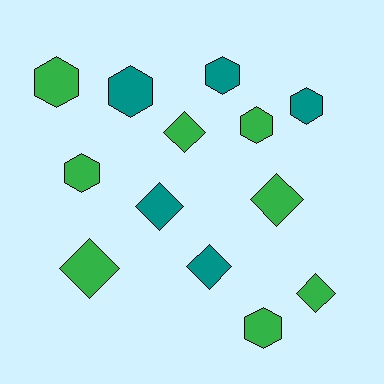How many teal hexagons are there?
There are 3 teal hexagons.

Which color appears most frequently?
Green, with 8 objects.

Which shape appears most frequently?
Hexagon, with 7 objects.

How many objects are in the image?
There are 13 objects.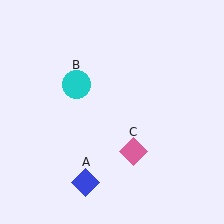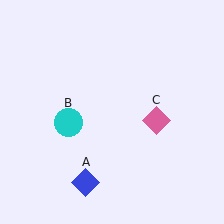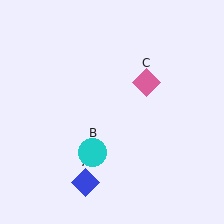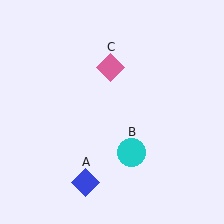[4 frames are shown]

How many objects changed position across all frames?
2 objects changed position: cyan circle (object B), pink diamond (object C).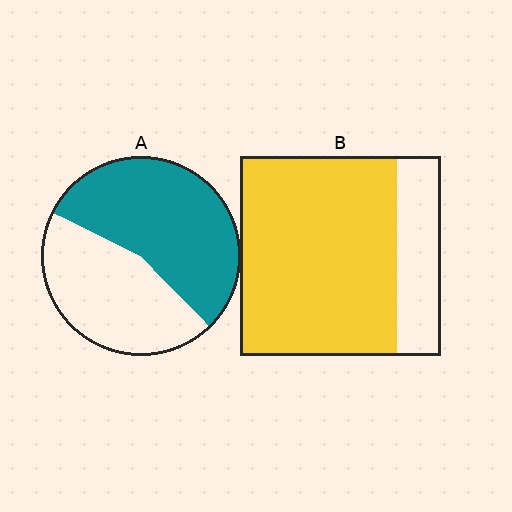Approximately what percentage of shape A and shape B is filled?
A is approximately 55% and B is approximately 80%.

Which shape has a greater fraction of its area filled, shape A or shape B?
Shape B.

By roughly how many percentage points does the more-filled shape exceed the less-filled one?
By roughly 25 percentage points (B over A).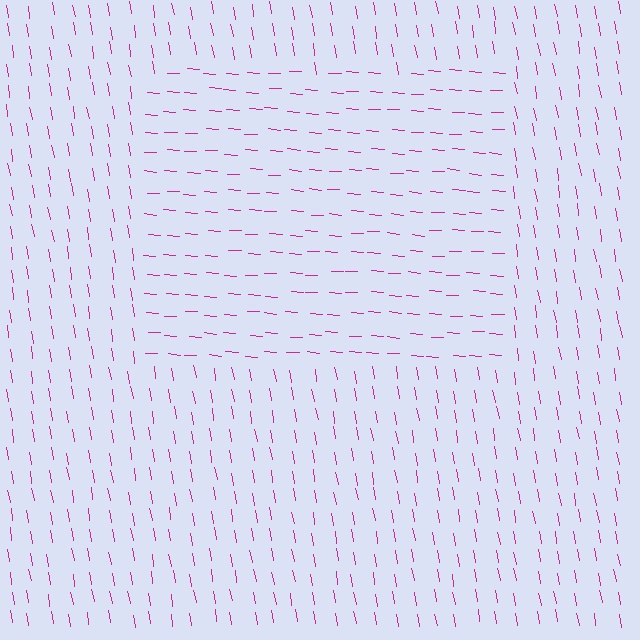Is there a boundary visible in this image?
Yes, there is a texture boundary formed by a change in line orientation.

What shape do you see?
I see a rectangle.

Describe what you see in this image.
The image is filled with small magenta line segments. A rectangle region in the image has lines oriented differently from the surrounding lines, creating a visible texture boundary.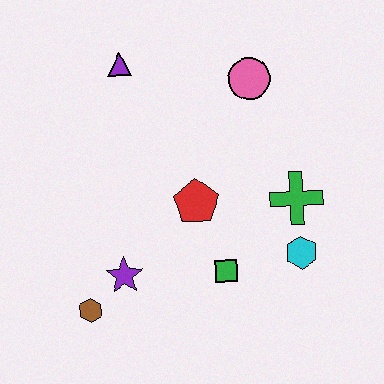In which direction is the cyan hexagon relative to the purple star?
The cyan hexagon is to the right of the purple star.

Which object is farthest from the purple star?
The pink circle is farthest from the purple star.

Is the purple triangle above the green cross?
Yes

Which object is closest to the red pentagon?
The green square is closest to the red pentagon.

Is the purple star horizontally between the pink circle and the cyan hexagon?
No